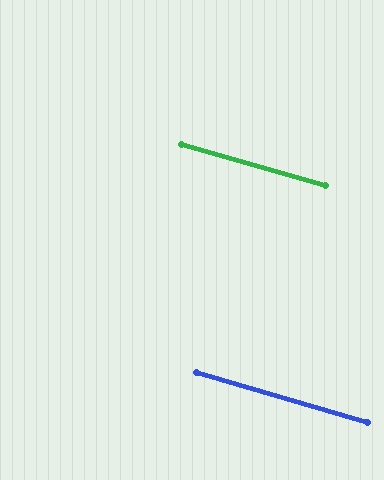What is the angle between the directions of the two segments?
Approximately 0 degrees.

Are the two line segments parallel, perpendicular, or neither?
Parallel — their directions differ by only 0.0°.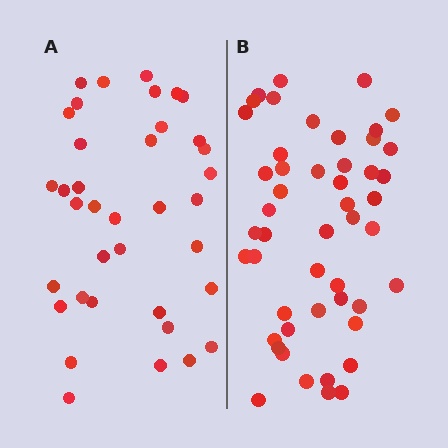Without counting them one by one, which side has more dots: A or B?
Region B (the right region) has more dots.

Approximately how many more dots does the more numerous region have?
Region B has roughly 12 or so more dots than region A.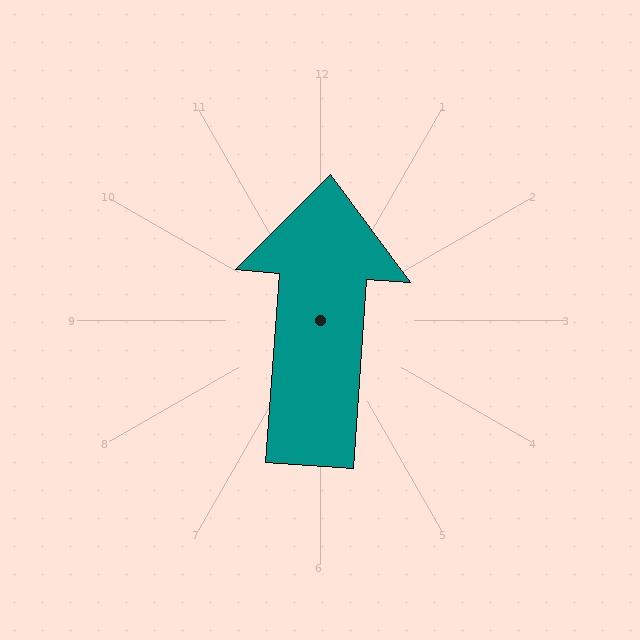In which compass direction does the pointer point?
North.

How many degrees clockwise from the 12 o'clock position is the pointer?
Approximately 4 degrees.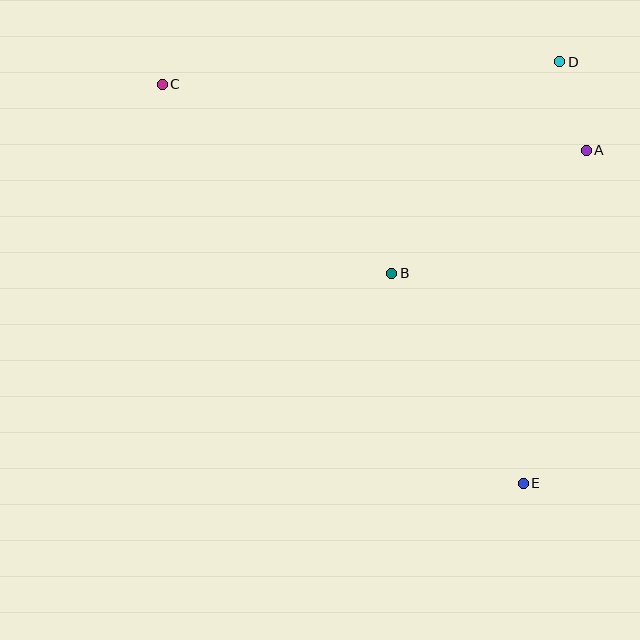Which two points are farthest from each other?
Points C and E are farthest from each other.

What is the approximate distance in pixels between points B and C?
The distance between B and C is approximately 297 pixels.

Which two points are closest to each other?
Points A and D are closest to each other.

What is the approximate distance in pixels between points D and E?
The distance between D and E is approximately 423 pixels.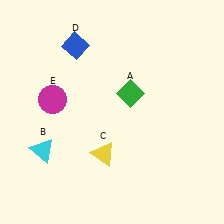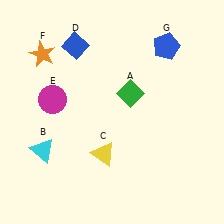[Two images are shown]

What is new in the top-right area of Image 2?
A blue pentagon (G) was added in the top-right area of Image 2.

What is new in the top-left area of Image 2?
An orange star (F) was added in the top-left area of Image 2.